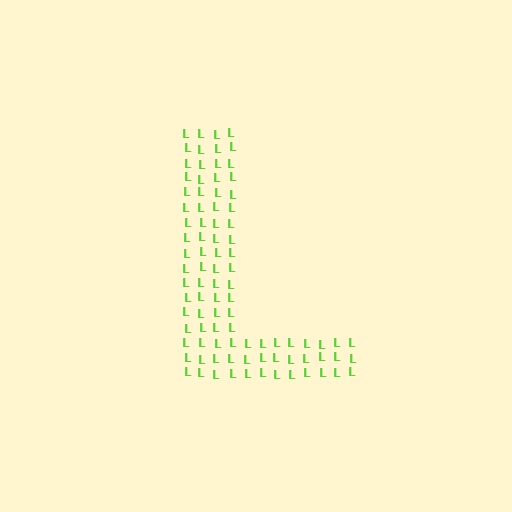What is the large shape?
The large shape is the letter L.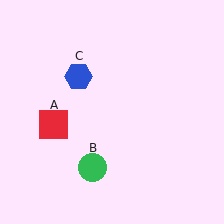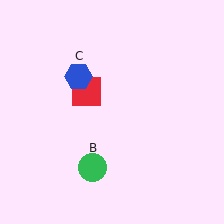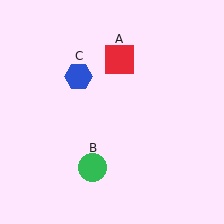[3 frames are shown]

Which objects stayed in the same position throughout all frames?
Green circle (object B) and blue hexagon (object C) remained stationary.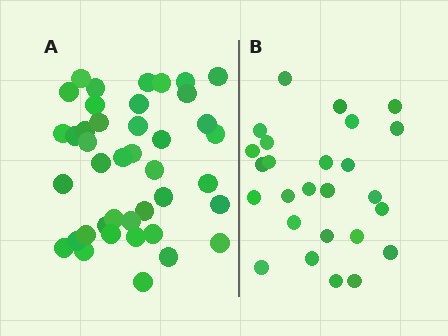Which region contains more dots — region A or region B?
Region A (the left region) has more dots.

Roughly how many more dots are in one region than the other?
Region A has approximately 15 more dots than region B.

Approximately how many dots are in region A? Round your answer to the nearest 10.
About 40 dots. (The exact count is 41, which rounds to 40.)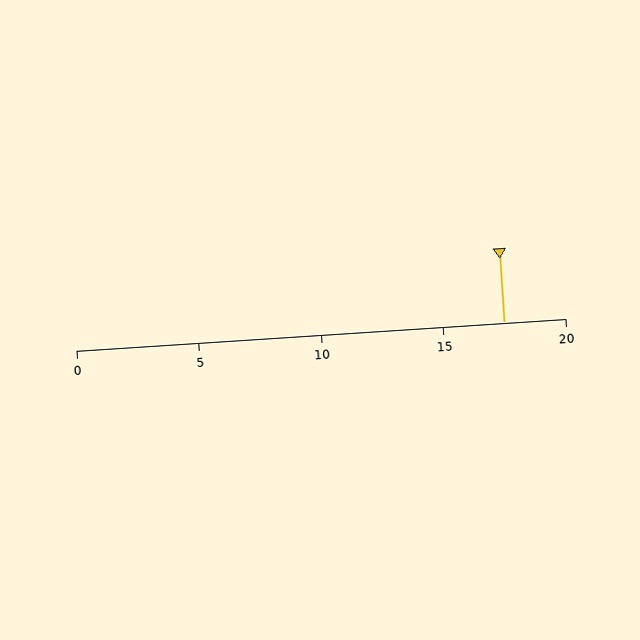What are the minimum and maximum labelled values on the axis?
The axis runs from 0 to 20.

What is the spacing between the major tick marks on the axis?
The major ticks are spaced 5 apart.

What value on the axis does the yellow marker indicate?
The marker indicates approximately 17.5.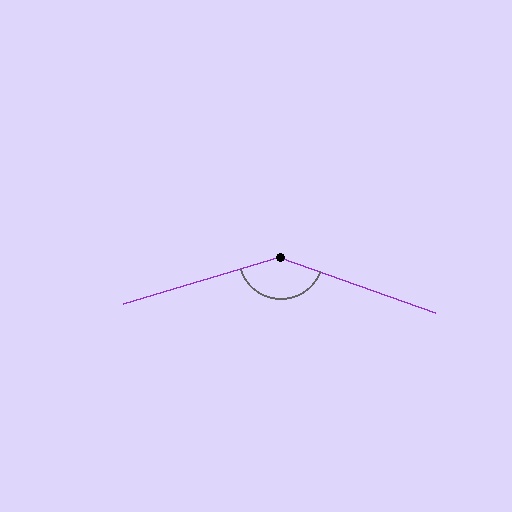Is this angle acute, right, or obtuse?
It is obtuse.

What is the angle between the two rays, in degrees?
Approximately 144 degrees.